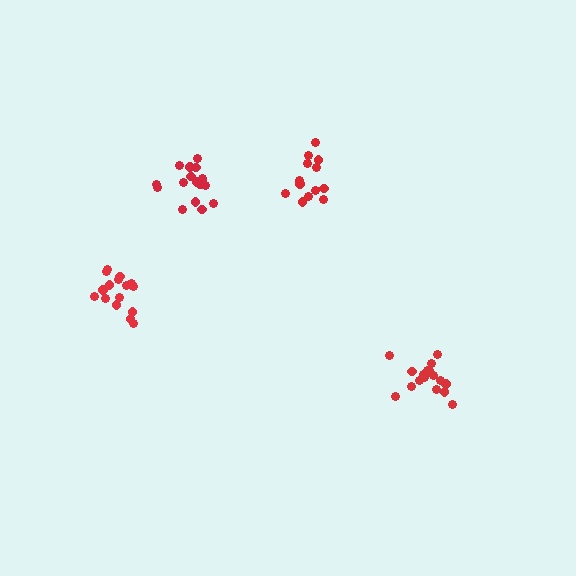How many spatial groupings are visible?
There are 4 spatial groupings.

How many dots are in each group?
Group 1: 17 dots, Group 2: 17 dots, Group 3: 13 dots, Group 4: 16 dots (63 total).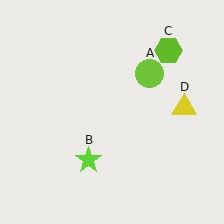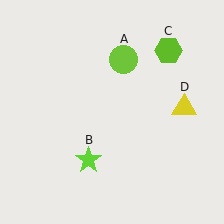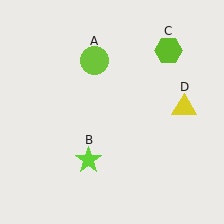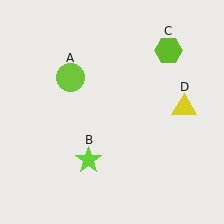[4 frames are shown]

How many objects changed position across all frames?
1 object changed position: lime circle (object A).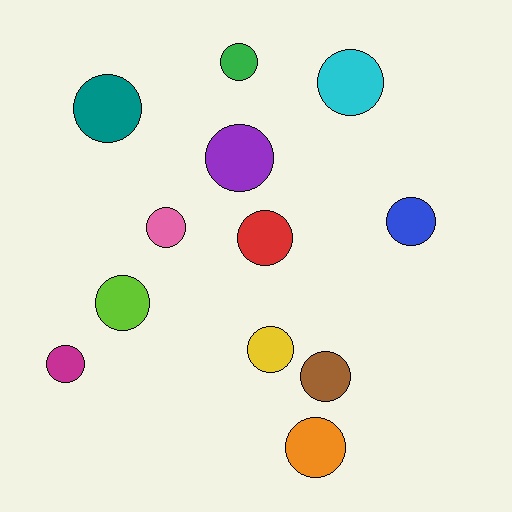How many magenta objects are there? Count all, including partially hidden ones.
There is 1 magenta object.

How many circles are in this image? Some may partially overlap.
There are 12 circles.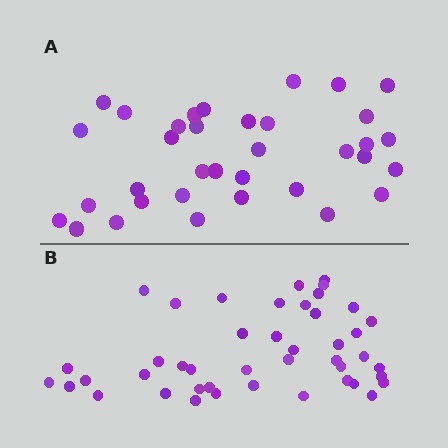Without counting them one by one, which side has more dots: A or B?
Region B (the bottom region) has more dots.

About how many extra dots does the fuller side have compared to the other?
Region B has roughly 8 or so more dots than region A.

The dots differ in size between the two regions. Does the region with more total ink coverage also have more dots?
No. Region A has more total ink coverage because its dots are larger, but region B actually contains more individual dots. Total area can be misleading — the number of items is what matters here.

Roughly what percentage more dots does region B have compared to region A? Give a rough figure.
About 25% more.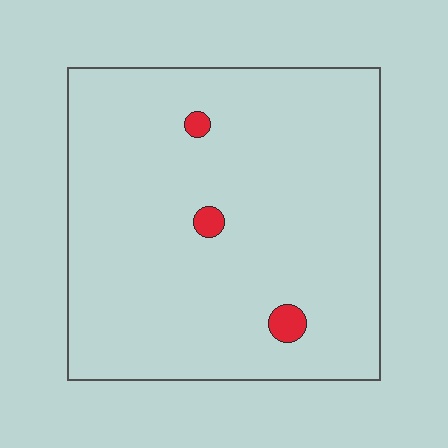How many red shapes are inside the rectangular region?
3.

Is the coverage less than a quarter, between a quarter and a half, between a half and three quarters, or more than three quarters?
Less than a quarter.